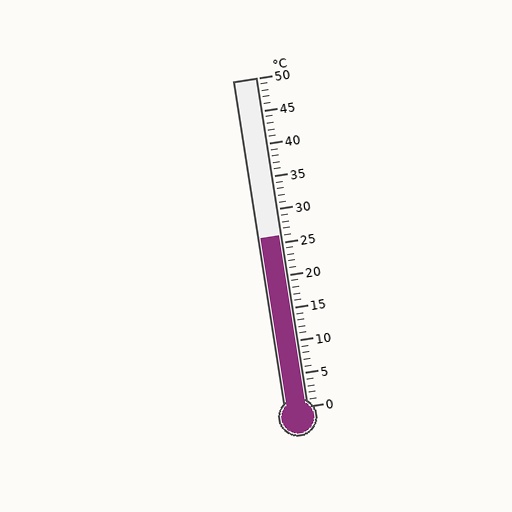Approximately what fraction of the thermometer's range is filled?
The thermometer is filled to approximately 50% of its range.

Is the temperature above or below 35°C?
The temperature is below 35°C.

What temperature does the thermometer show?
The thermometer shows approximately 26°C.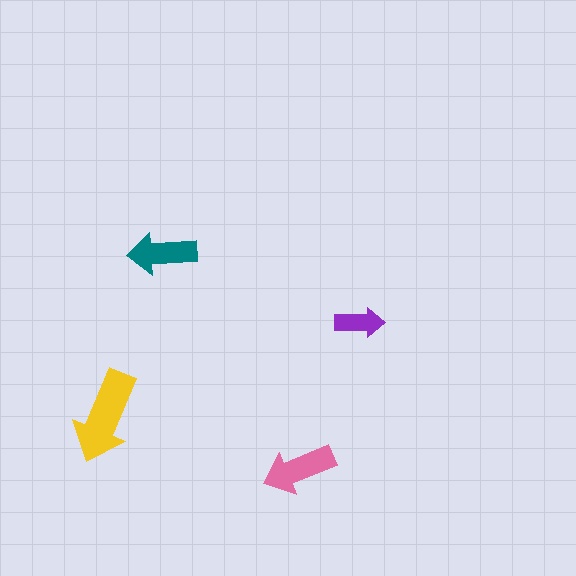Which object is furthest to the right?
The purple arrow is rightmost.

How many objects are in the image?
There are 4 objects in the image.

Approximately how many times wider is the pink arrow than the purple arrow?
About 1.5 times wider.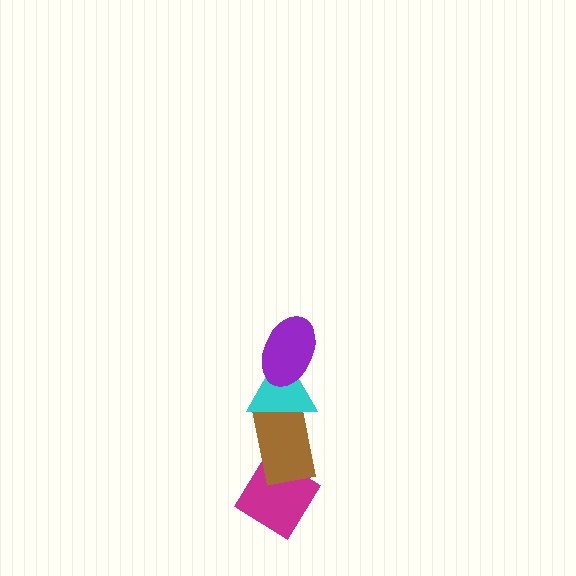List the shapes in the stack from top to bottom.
From top to bottom: the purple ellipse, the cyan triangle, the brown rectangle, the magenta diamond.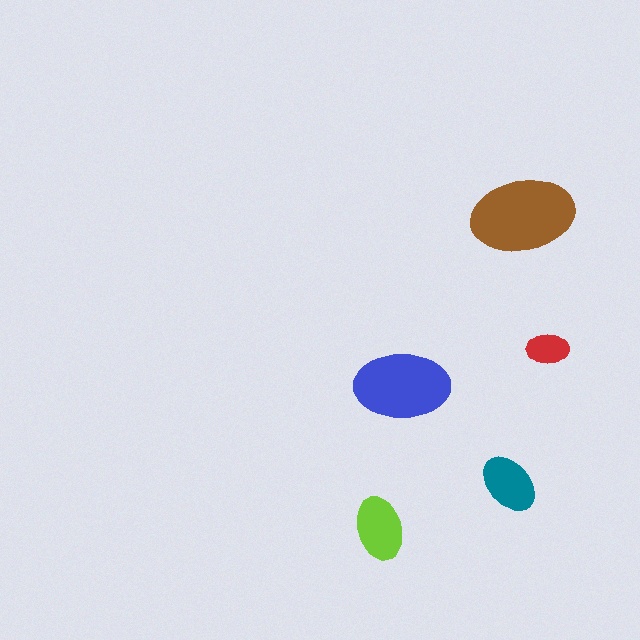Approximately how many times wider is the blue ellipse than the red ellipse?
About 2.5 times wider.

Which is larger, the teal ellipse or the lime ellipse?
The lime one.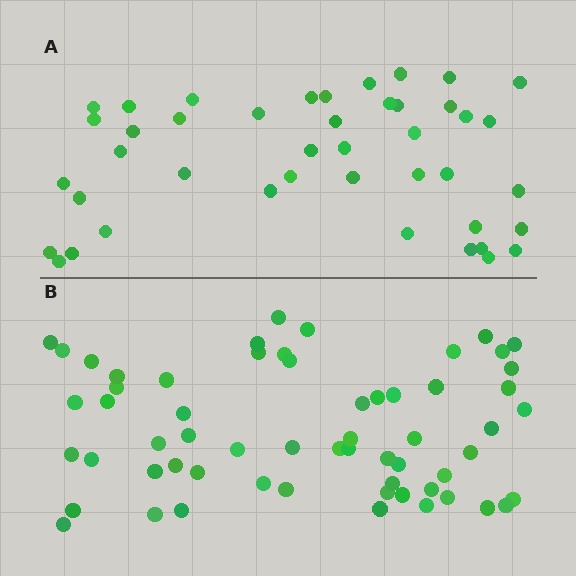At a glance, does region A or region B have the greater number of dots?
Region B (the bottom region) has more dots.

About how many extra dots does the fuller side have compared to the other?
Region B has approximately 15 more dots than region A.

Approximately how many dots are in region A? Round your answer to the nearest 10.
About 40 dots. (The exact count is 43, which rounds to 40.)